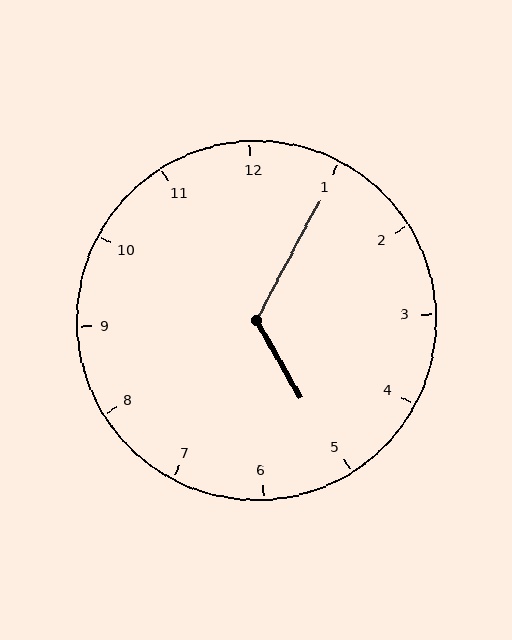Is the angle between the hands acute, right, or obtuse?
It is obtuse.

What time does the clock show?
5:05.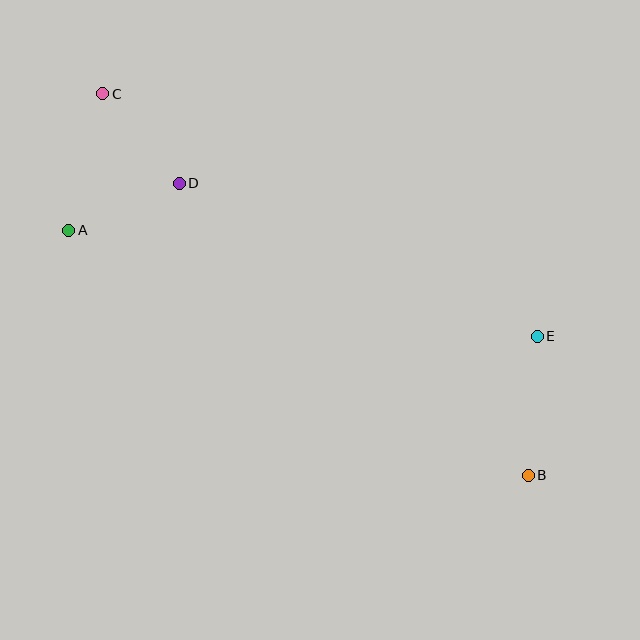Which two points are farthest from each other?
Points B and C are farthest from each other.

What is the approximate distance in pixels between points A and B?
The distance between A and B is approximately 521 pixels.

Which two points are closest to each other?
Points C and D are closest to each other.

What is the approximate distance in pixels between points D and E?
The distance between D and E is approximately 389 pixels.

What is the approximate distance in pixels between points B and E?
The distance between B and E is approximately 139 pixels.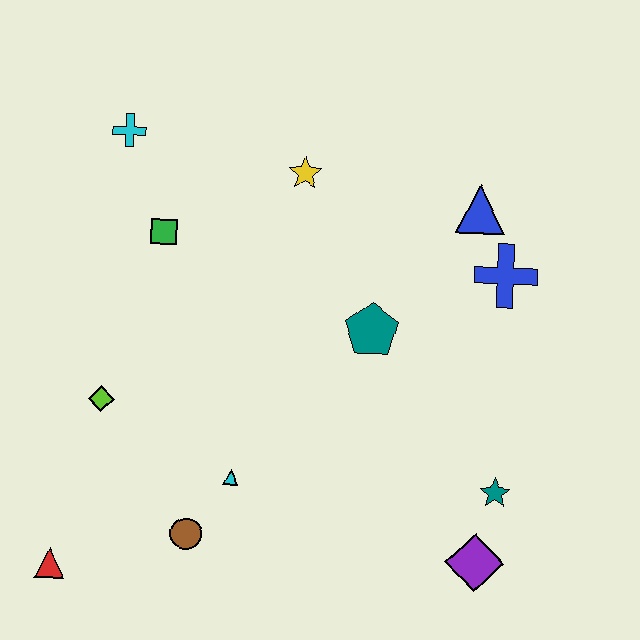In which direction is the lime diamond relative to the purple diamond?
The lime diamond is to the left of the purple diamond.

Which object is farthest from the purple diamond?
The cyan cross is farthest from the purple diamond.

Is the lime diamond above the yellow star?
No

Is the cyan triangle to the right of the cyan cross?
Yes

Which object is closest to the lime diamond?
The cyan triangle is closest to the lime diamond.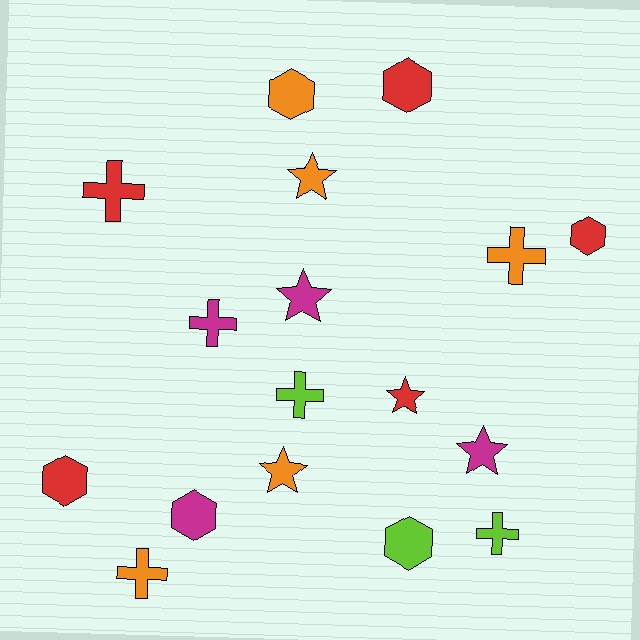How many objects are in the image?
There are 17 objects.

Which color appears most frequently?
Orange, with 5 objects.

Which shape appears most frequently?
Hexagon, with 6 objects.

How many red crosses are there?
There is 1 red cross.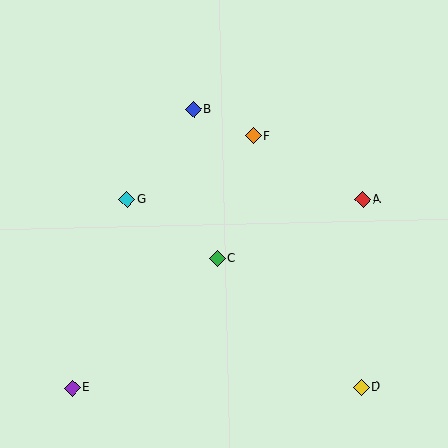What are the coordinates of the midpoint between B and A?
The midpoint between B and A is at (278, 154).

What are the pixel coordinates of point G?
Point G is at (127, 200).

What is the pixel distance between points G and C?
The distance between G and C is 108 pixels.